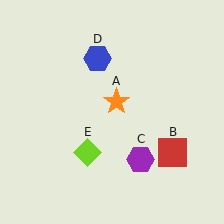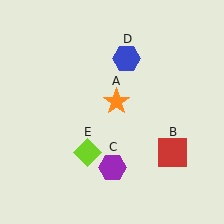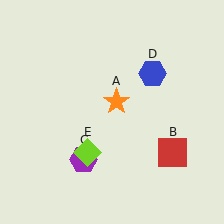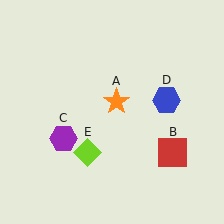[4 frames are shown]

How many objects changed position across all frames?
2 objects changed position: purple hexagon (object C), blue hexagon (object D).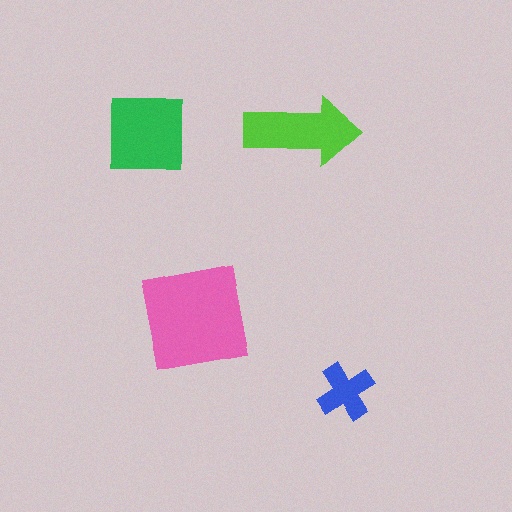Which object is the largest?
The pink square.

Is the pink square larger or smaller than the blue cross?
Larger.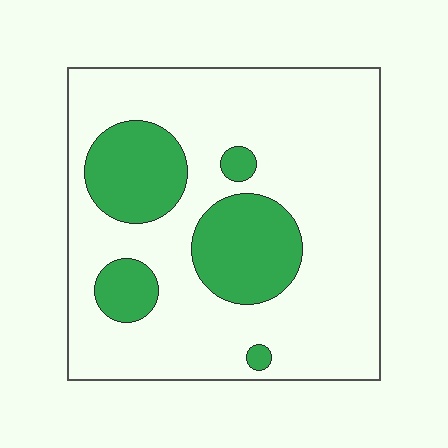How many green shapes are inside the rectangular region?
5.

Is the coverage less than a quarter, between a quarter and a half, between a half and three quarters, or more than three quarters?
Less than a quarter.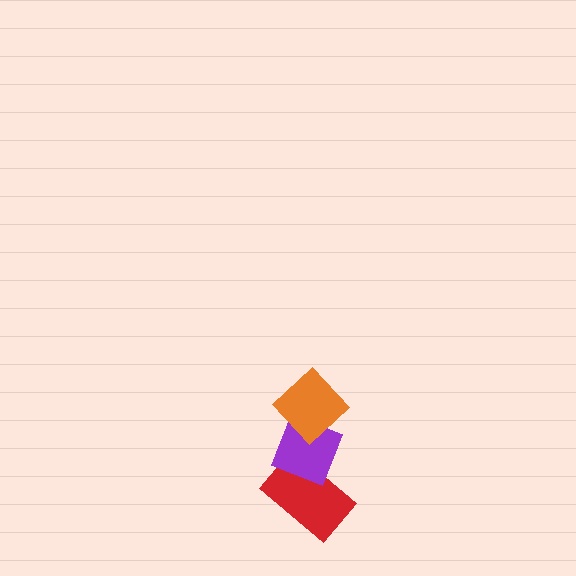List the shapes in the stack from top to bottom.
From top to bottom: the orange diamond, the purple diamond, the red rectangle.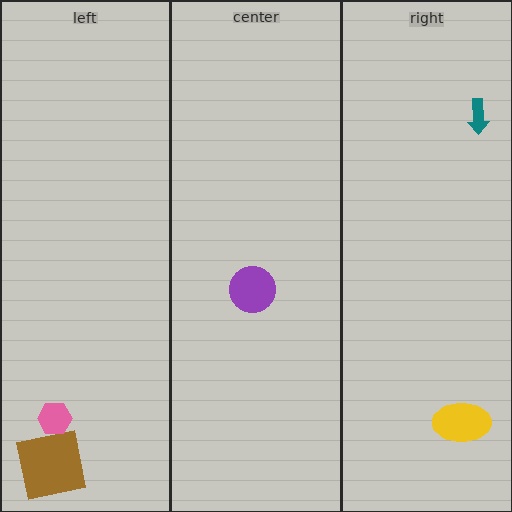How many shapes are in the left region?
2.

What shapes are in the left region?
The brown square, the pink hexagon.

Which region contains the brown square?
The left region.